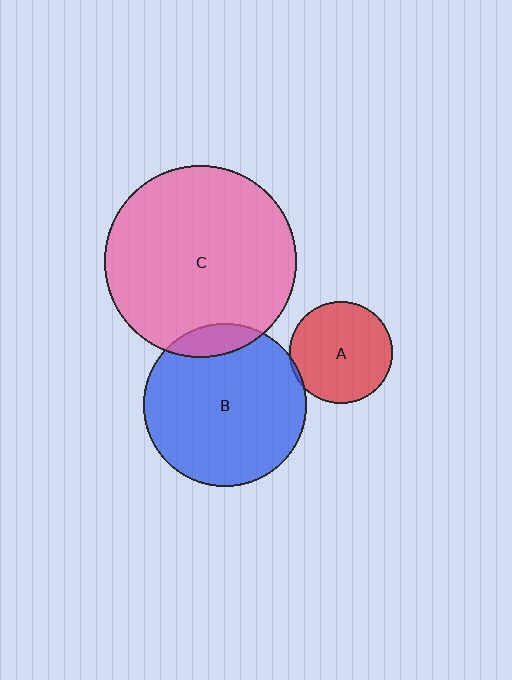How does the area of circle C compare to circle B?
Approximately 1.4 times.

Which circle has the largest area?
Circle C (pink).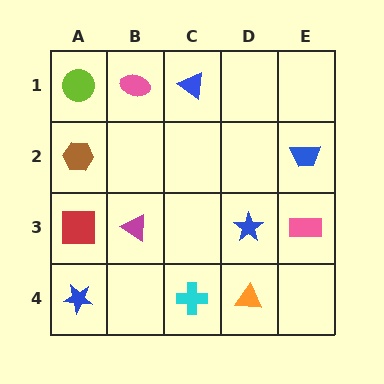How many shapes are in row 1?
3 shapes.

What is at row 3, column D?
A blue star.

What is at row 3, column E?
A pink rectangle.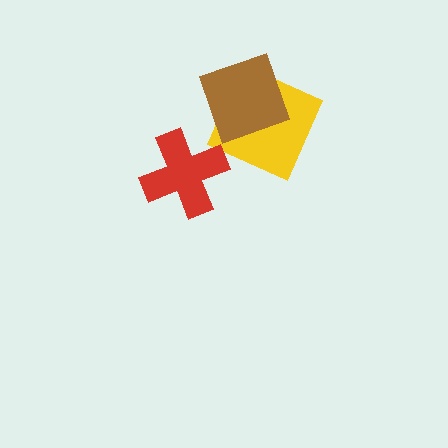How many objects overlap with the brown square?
1 object overlaps with the brown square.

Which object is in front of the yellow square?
The brown square is in front of the yellow square.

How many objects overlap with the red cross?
0 objects overlap with the red cross.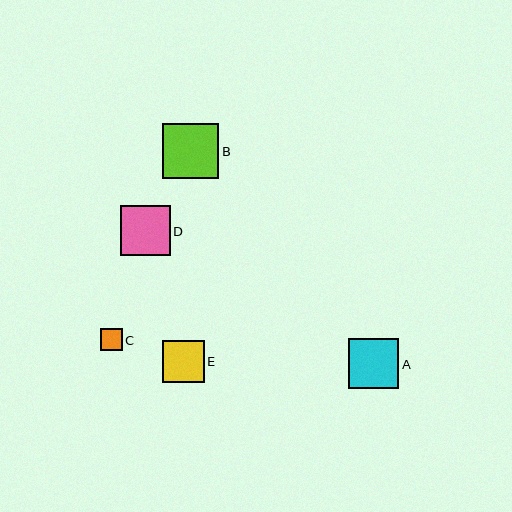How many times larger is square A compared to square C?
Square A is approximately 2.3 times the size of square C.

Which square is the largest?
Square B is the largest with a size of approximately 56 pixels.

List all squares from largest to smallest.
From largest to smallest: B, A, D, E, C.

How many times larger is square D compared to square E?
Square D is approximately 1.2 times the size of square E.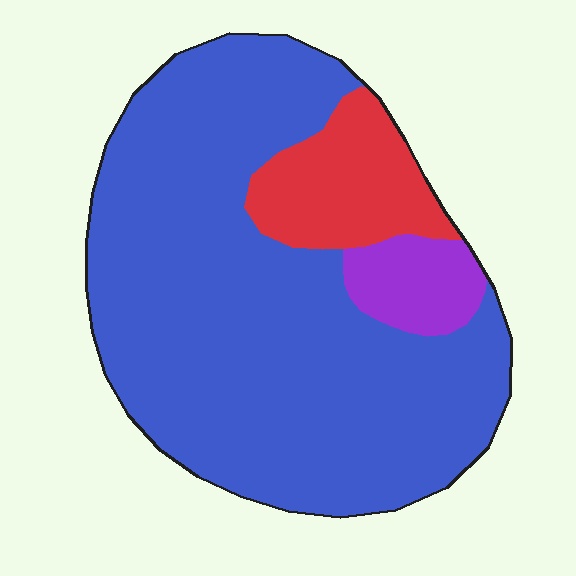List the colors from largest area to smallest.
From largest to smallest: blue, red, purple.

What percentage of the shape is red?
Red takes up about one eighth (1/8) of the shape.